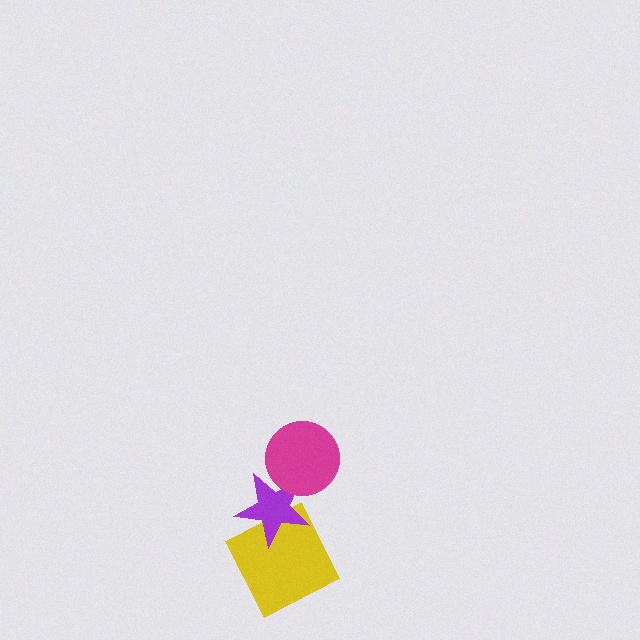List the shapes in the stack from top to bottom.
From top to bottom: the magenta circle, the purple star, the yellow square.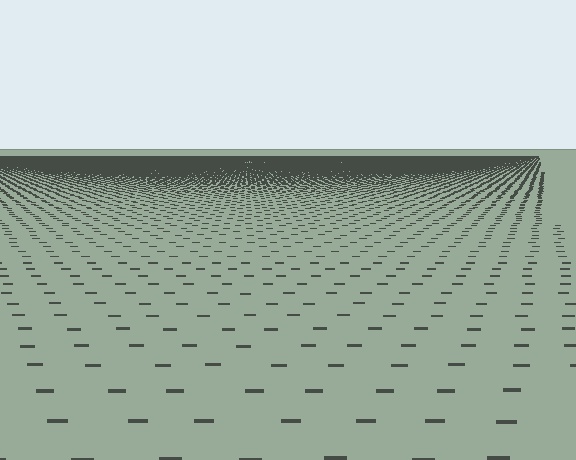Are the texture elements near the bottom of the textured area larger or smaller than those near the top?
Larger. Near the bottom, elements are closer to the viewer and appear at a bigger on-screen size.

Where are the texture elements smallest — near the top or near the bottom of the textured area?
Near the top.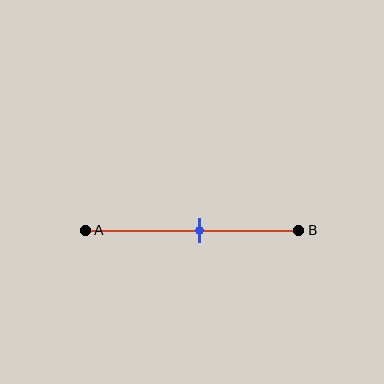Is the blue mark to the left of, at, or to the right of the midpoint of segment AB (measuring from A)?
The blue mark is to the right of the midpoint of segment AB.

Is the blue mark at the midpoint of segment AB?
No, the mark is at about 55% from A, not at the 50% midpoint.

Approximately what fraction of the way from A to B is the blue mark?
The blue mark is approximately 55% of the way from A to B.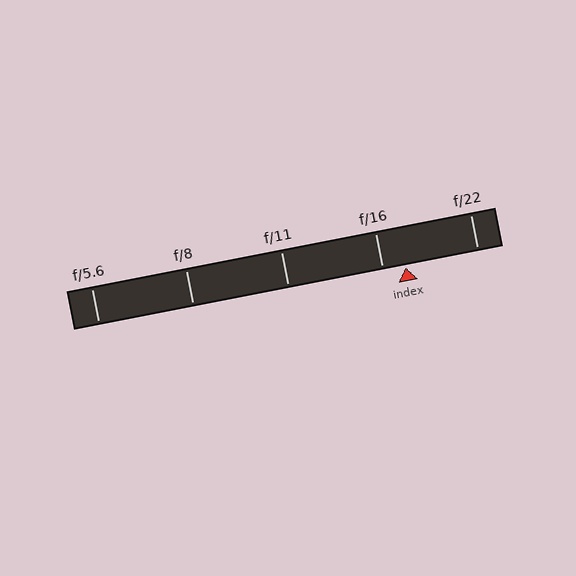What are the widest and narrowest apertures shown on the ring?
The widest aperture shown is f/5.6 and the narrowest is f/22.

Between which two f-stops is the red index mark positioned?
The index mark is between f/16 and f/22.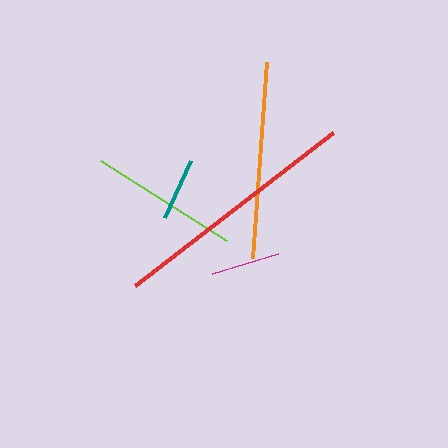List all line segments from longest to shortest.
From longest to shortest: red, orange, lime, magenta, teal.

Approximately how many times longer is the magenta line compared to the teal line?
The magenta line is approximately 1.1 times the length of the teal line.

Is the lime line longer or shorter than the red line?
The red line is longer than the lime line.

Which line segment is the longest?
The red line is the longest at approximately 250 pixels.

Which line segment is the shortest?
The teal line is the shortest at approximately 63 pixels.